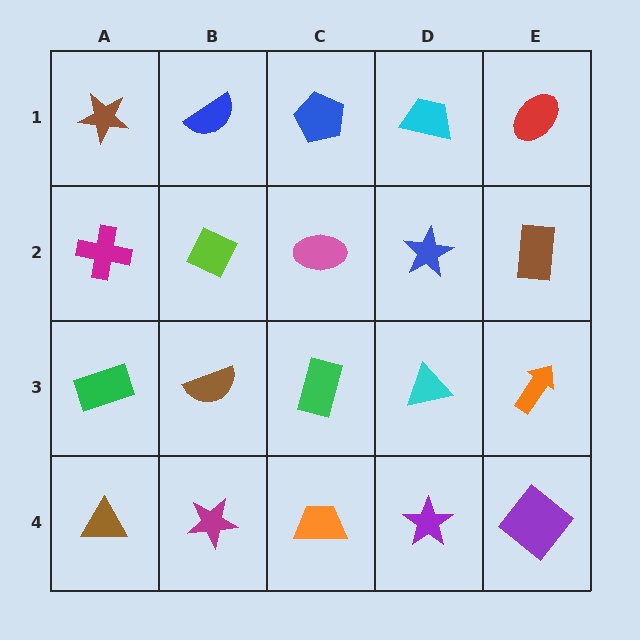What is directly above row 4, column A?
A green rectangle.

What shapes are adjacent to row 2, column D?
A cyan trapezoid (row 1, column D), a cyan triangle (row 3, column D), a pink ellipse (row 2, column C), a brown rectangle (row 2, column E).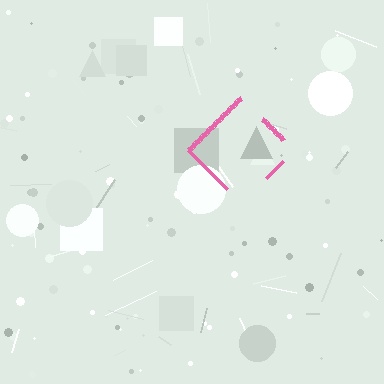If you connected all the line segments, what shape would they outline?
They would outline a diamond.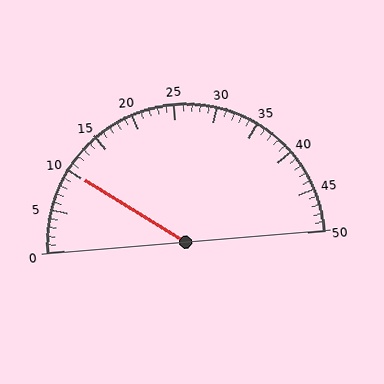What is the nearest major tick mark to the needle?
The nearest major tick mark is 10.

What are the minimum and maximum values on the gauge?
The gauge ranges from 0 to 50.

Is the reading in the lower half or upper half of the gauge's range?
The reading is in the lower half of the range (0 to 50).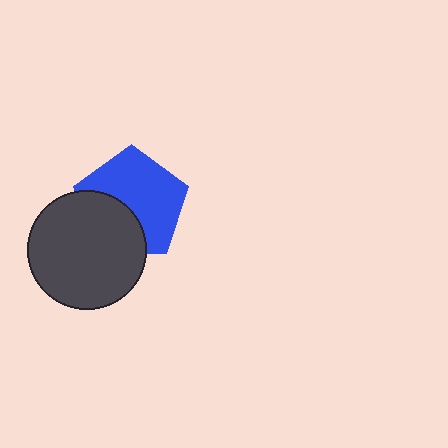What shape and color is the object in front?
The object in front is a dark gray circle.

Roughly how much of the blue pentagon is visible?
About half of it is visible (roughly 64%).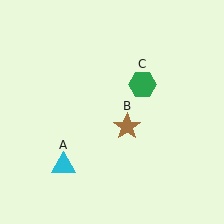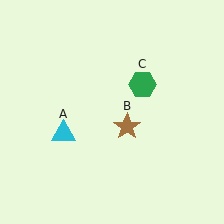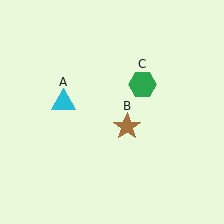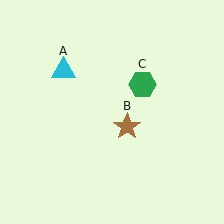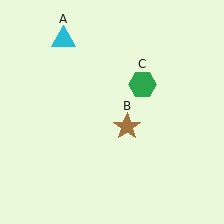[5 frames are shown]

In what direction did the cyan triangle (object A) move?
The cyan triangle (object A) moved up.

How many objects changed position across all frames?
1 object changed position: cyan triangle (object A).